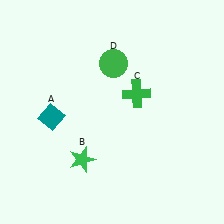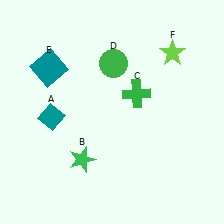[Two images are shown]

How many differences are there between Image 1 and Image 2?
There are 2 differences between the two images.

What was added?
A teal square (E), a lime star (F) were added in Image 2.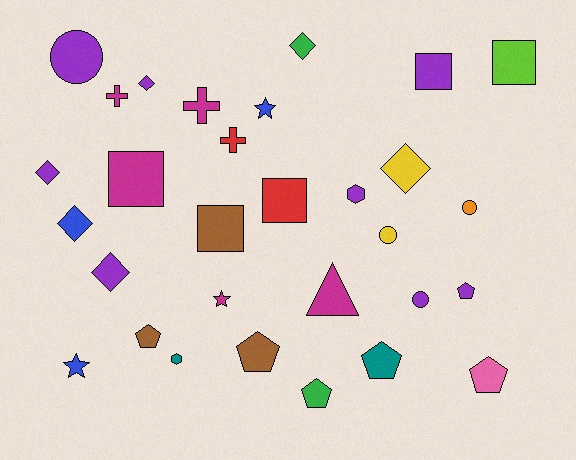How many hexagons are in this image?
There are 2 hexagons.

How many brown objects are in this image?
There are 3 brown objects.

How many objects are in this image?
There are 30 objects.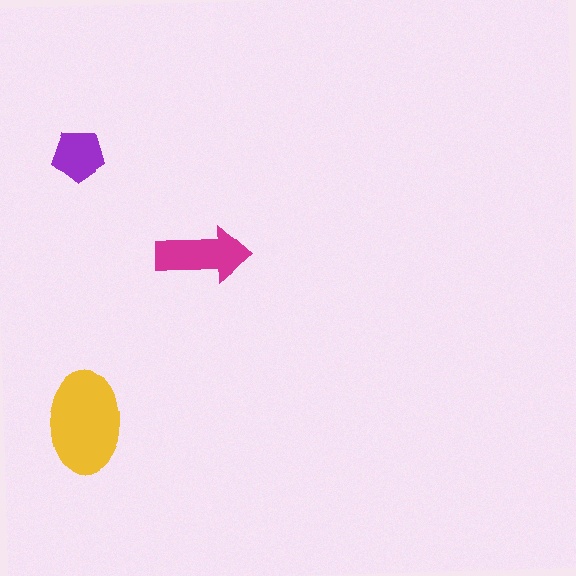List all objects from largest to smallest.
The yellow ellipse, the magenta arrow, the purple pentagon.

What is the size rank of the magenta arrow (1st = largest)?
2nd.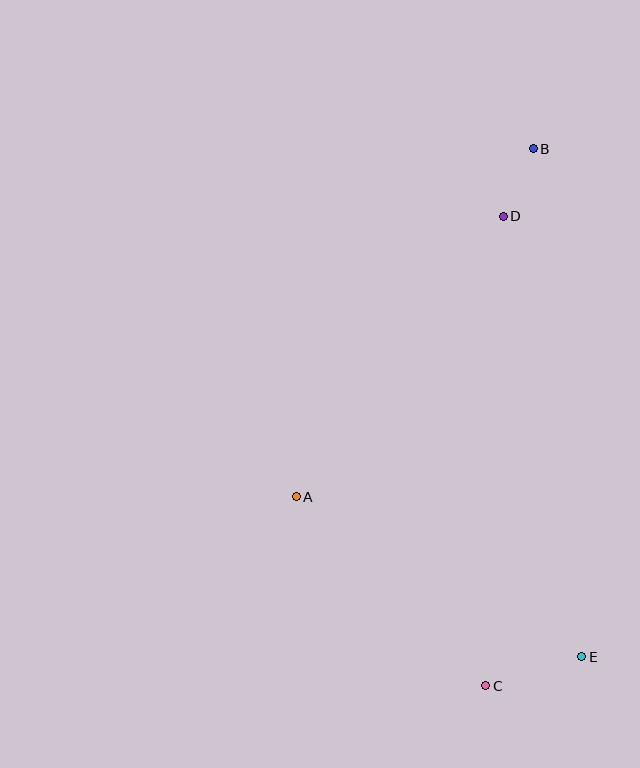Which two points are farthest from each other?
Points B and C are farthest from each other.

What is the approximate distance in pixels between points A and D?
The distance between A and D is approximately 348 pixels.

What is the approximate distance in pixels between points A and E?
The distance between A and E is approximately 327 pixels.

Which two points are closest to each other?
Points B and D are closest to each other.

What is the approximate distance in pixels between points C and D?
The distance between C and D is approximately 470 pixels.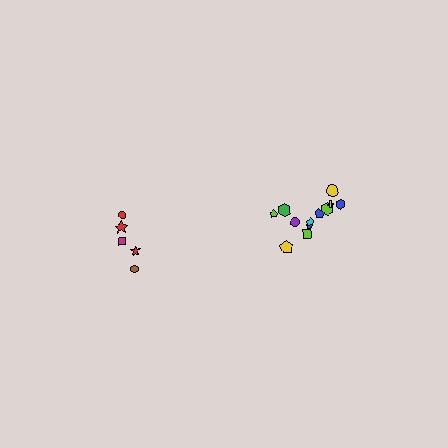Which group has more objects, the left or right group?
The right group.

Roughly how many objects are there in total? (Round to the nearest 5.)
Roughly 15 objects in total.